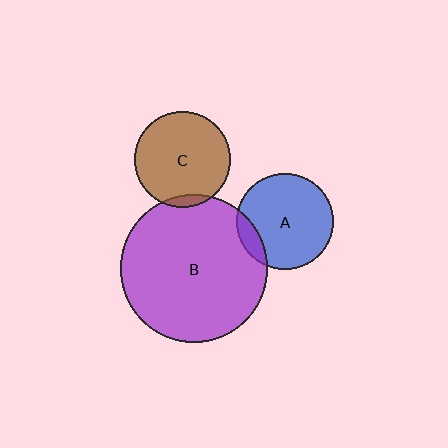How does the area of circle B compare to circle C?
Approximately 2.4 times.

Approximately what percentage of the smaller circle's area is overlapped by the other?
Approximately 5%.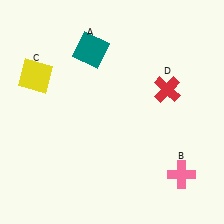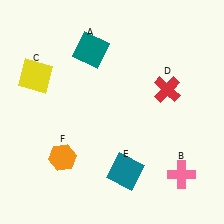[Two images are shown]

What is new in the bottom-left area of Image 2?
An orange hexagon (F) was added in the bottom-left area of Image 2.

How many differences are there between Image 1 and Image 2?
There are 2 differences between the two images.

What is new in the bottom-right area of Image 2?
A teal square (E) was added in the bottom-right area of Image 2.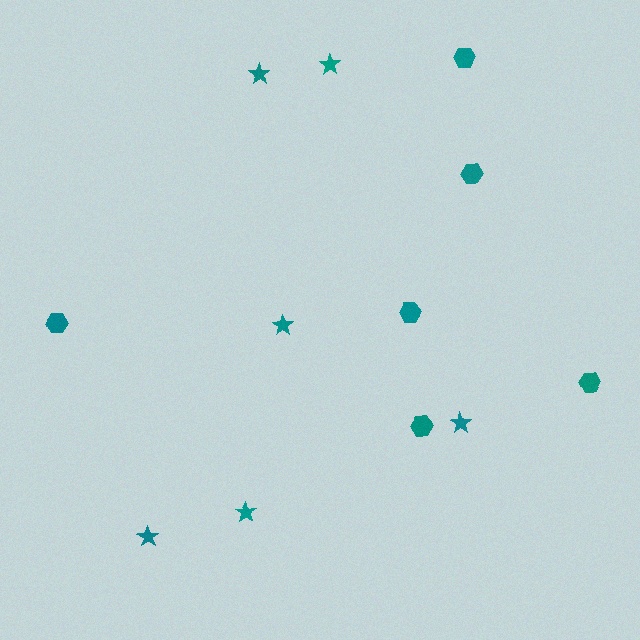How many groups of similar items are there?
There are 2 groups: one group of hexagons (6) and one group of stars (6).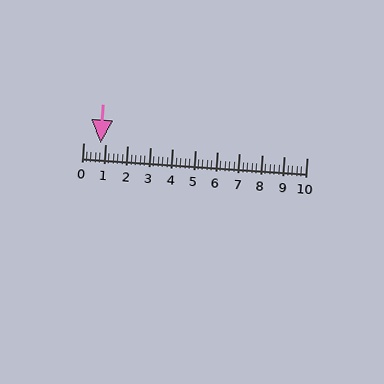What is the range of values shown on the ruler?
The ruler shows values from 0 to 10.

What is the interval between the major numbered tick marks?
The major tick marks are spaced 1 units apart.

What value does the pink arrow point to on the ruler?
The pink arrow points to approximately 0.8.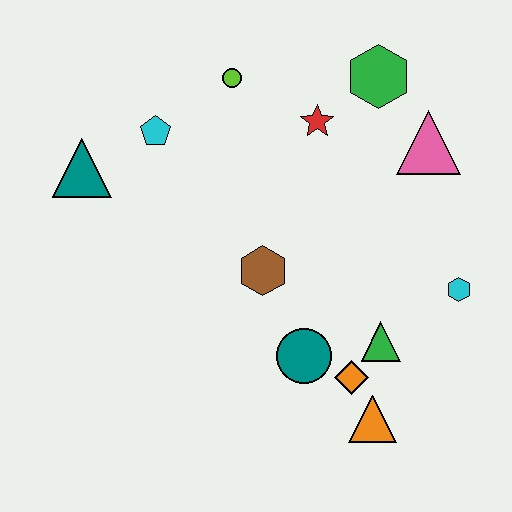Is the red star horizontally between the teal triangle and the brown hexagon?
No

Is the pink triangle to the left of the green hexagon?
No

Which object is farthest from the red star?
The orange triangle is farthest from the red star.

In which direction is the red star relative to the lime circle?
The red star is to the right of the lime circle.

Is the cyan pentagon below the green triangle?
No